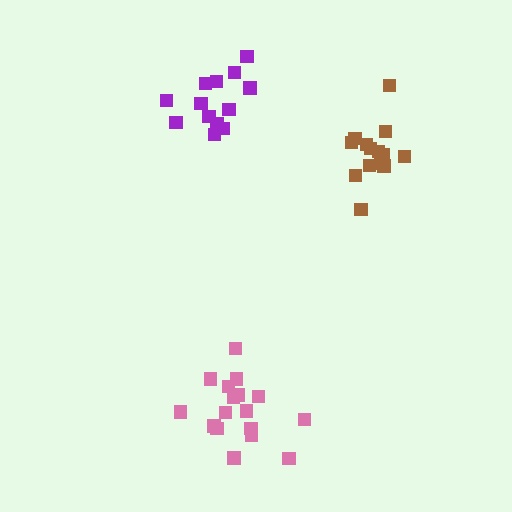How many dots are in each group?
Group 1: 15 dots, Group 2: 17 dots, Group 3: 13 dots (45 total).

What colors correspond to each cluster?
The clusters are colored: brown, pink, purple.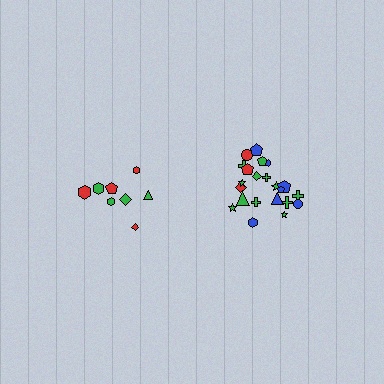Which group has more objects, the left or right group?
The right group.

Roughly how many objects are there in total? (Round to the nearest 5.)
Roughly 30 objects in total.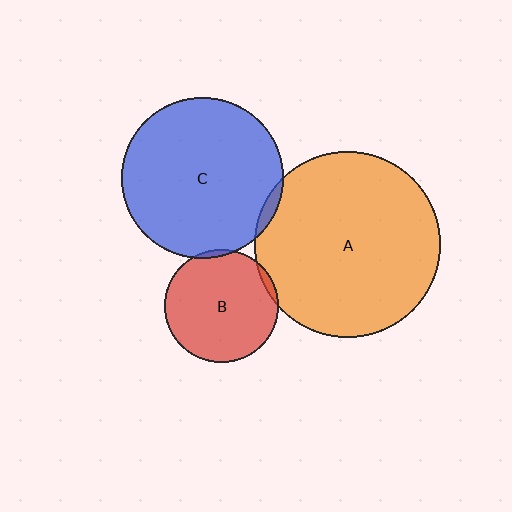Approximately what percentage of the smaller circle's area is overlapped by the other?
Approximately 5%.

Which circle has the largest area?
Circle A (orange).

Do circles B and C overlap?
Yes.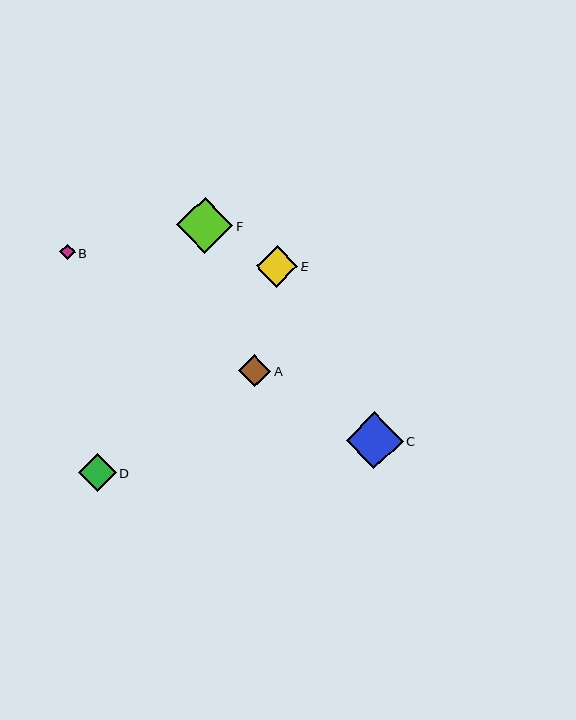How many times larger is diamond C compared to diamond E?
Diamond C is approximately 1.4 times the size of diamond E.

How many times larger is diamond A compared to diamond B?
Diamond A is approximately 2.1 times the size of diamond B.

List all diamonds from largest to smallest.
From largest to smallest: C, F, E, D, A, B.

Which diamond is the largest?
Diamond C is the largest with a size of approximately 57 pixels.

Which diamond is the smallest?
Diamond B is the smallest with a size of approximately 15 pixels.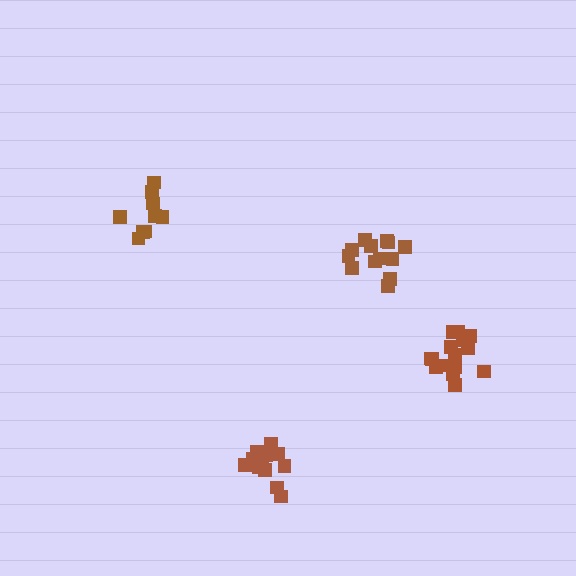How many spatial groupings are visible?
There are 4 spatial groupings.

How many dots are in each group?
Group 1: 13 dots, Group 2: 9 dots, Group 3: 13 dots, Group 4: 15 dots (50 total).